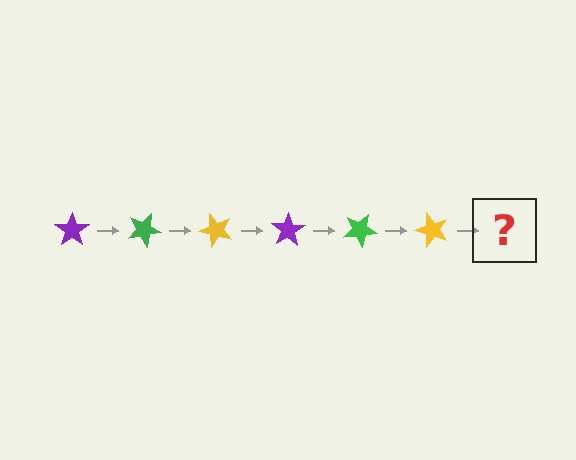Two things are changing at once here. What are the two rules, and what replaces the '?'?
The two rules are that it rotates 25 degrees each step and the color cycles through purple, green, and yellow. The '?' should be a purple star, rotated 150 degrees from the start.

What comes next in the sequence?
The next element should be a purple star, rotated 150 degrees from the start.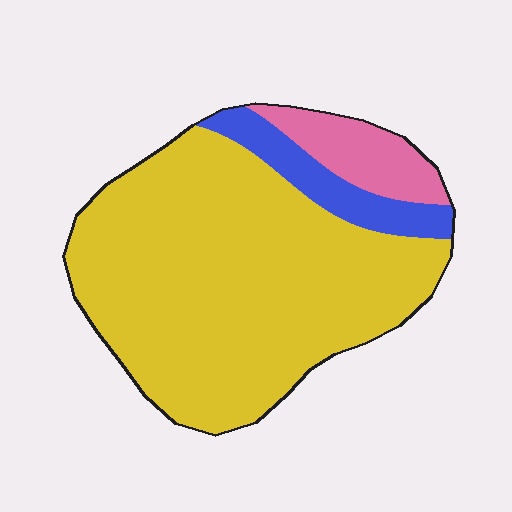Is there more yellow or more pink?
Yellow.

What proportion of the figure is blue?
Blue covers about 10% of the figure.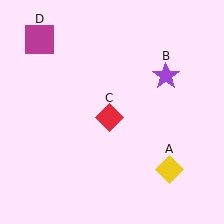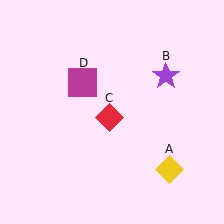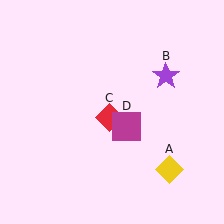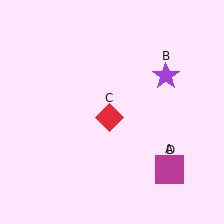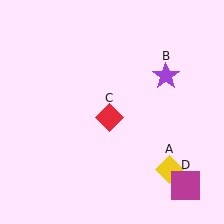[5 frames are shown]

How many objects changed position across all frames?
1 object changed position: magenta square (object D).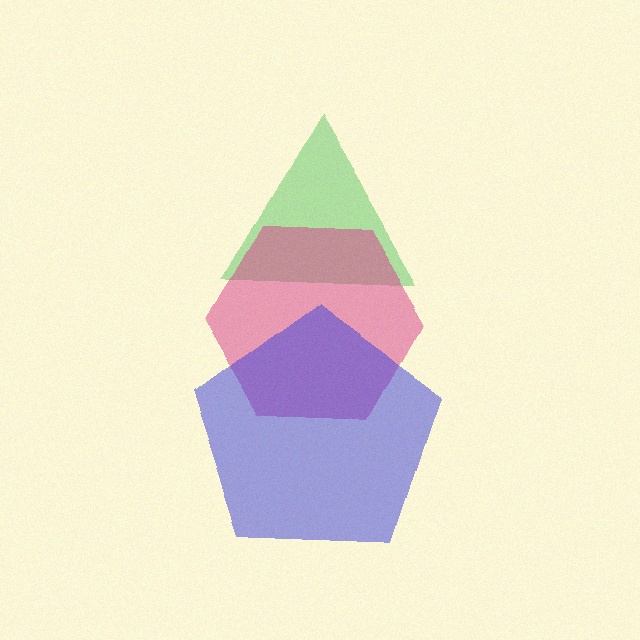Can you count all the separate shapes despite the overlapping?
Yes, there are 3 separate shapes.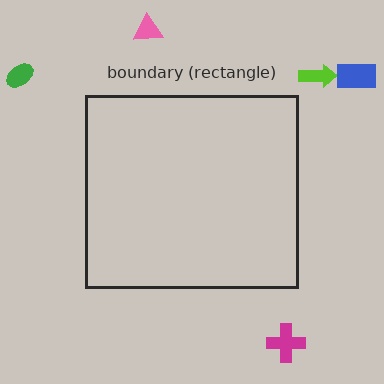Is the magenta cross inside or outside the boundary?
Outside.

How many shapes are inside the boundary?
0 inside, 5 outside.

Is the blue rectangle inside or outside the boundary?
Outside.